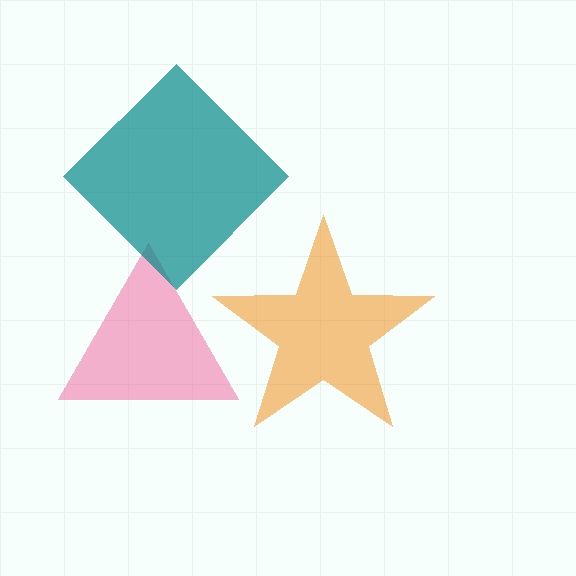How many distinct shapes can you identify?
There are 3 distinct shapes: a pink triangle, a teal diamond, an orange star.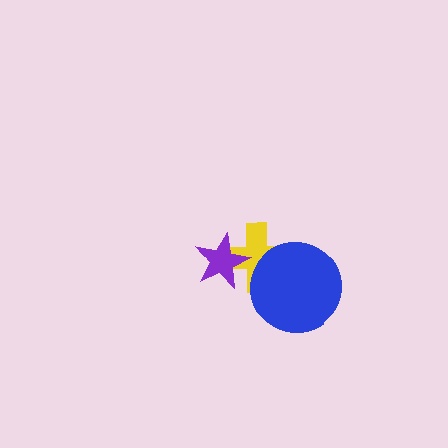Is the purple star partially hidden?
No, no other shape covers it.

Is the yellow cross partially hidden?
Yes, it is partially covered by another shape.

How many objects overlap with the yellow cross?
2 objects overlap with the yellow cross.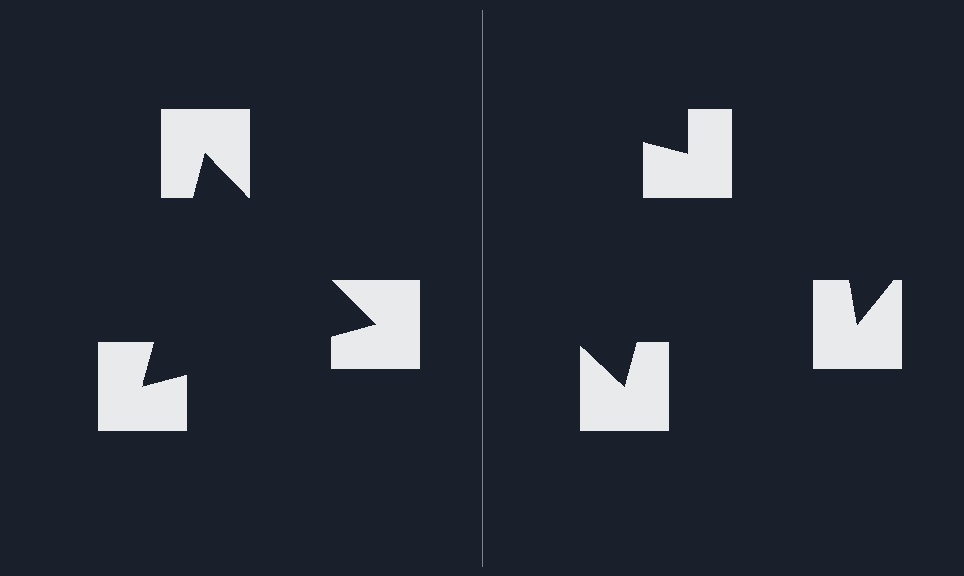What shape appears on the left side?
An illusory triangle.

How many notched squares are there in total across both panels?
6 — 3 on each side.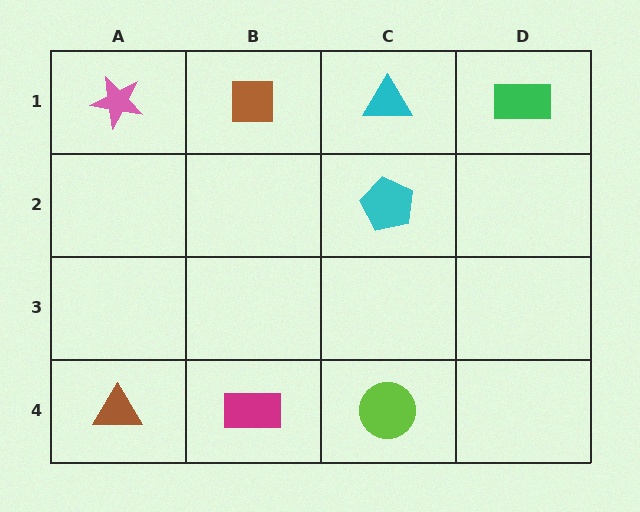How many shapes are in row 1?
4 shapes.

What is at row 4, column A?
A brown triangle.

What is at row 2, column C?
A cyan pentagon.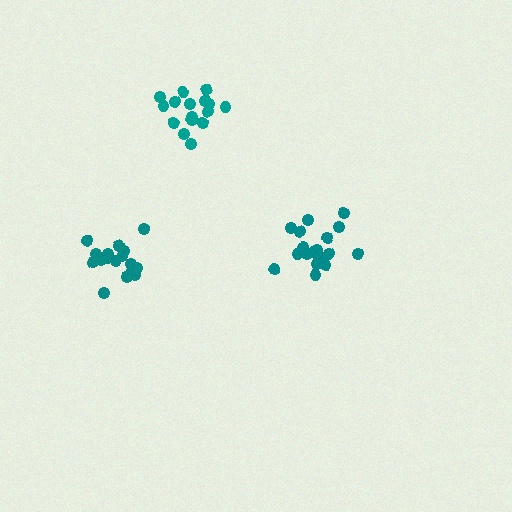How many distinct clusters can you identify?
There are 3 distinct clusters.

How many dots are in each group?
Group 1: 16 dots, Group 2: 18 dots, Group 3: 17 dots (51 total).